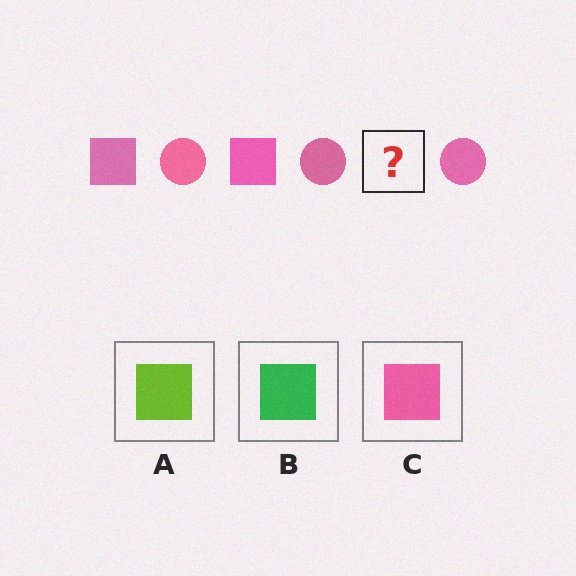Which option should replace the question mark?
Option C.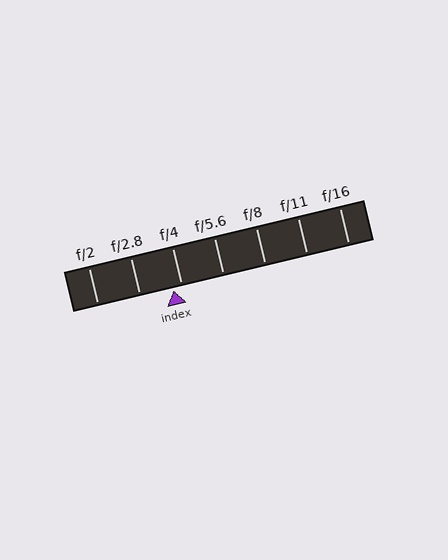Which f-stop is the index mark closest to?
The index mark is closest to f/4.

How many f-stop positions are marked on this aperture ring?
There are 7 f-stop positions marked.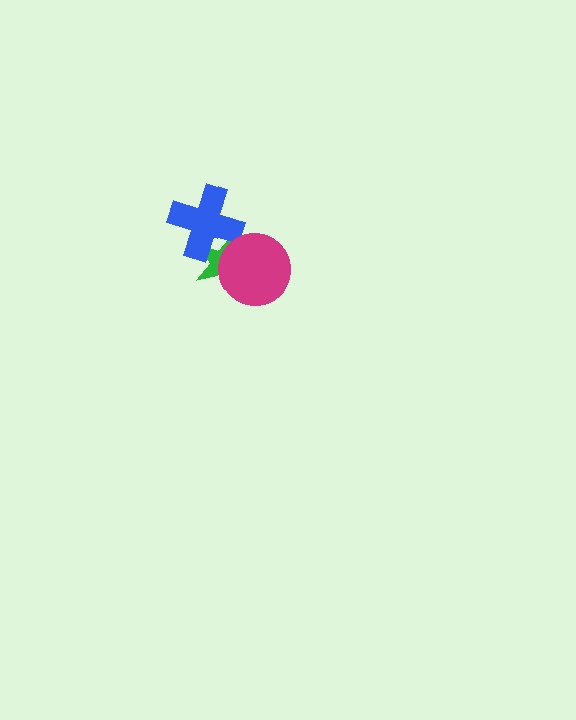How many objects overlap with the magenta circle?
1 object overlaps with the magenta circle.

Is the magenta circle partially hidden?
No, no other shape covers it.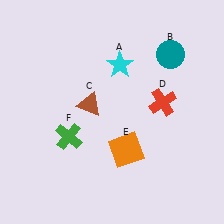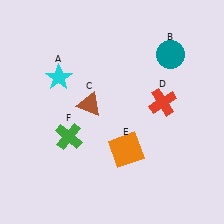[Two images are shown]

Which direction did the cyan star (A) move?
The cyan star (A) moved left.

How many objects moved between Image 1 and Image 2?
1 object moved between the two images.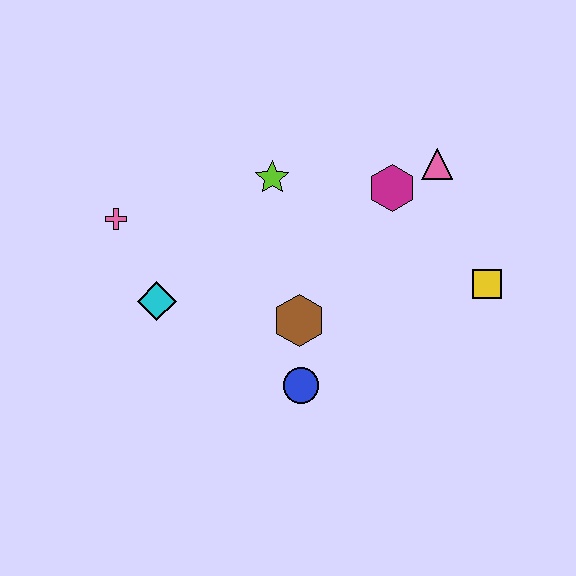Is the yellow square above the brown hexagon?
Yes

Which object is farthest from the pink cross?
The yellow square is farthest from the pink cross.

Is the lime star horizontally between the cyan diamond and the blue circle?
Yes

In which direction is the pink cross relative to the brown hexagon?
The pink cross is to the left of the brown hexagon.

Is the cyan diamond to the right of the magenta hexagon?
No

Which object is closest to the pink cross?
The cyan diamond is closest to the pink cross.